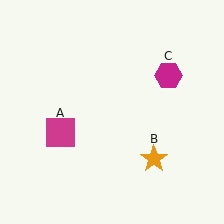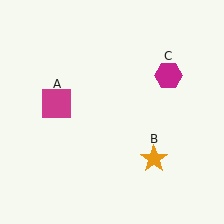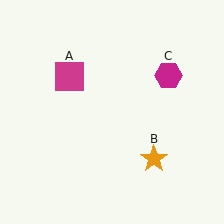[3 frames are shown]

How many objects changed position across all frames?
1 object changed position: magenta square (object A).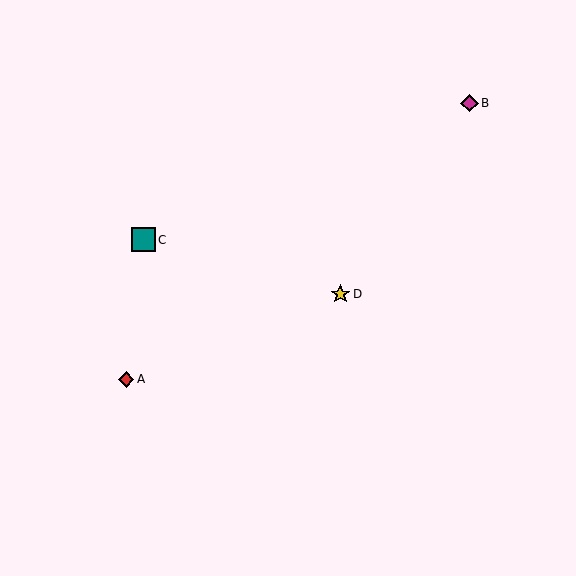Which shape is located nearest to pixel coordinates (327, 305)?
The yellow star (labeled D) at (340, 294) is nearest to that location.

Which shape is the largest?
The teal square (labeled C) is the largest.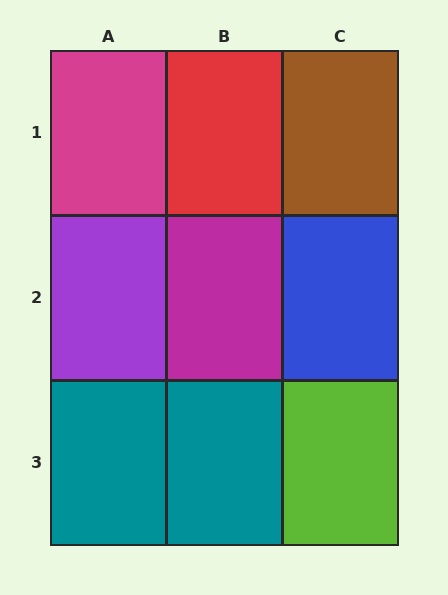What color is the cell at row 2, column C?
Blue.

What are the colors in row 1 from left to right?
Magenta, red, brown.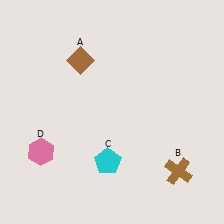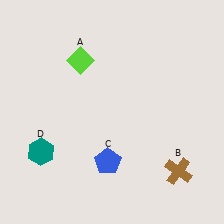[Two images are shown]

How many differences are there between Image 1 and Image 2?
There are 3 differences between the two images.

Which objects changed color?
A changed from brown to lime. C changed from cyan to blue. D changed from pink to teal.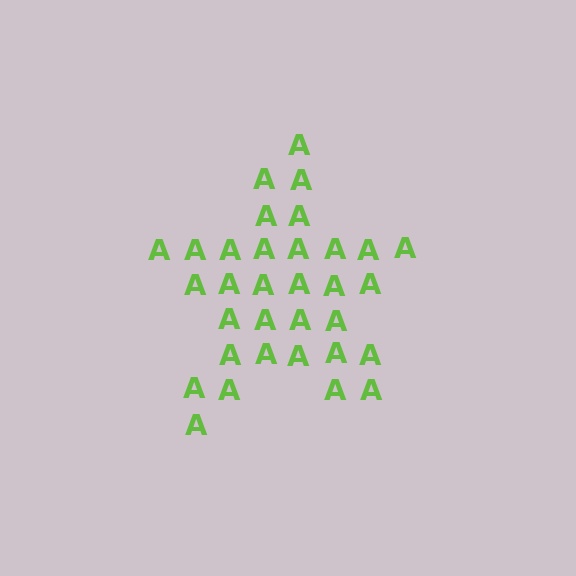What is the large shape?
The large shape is a star.